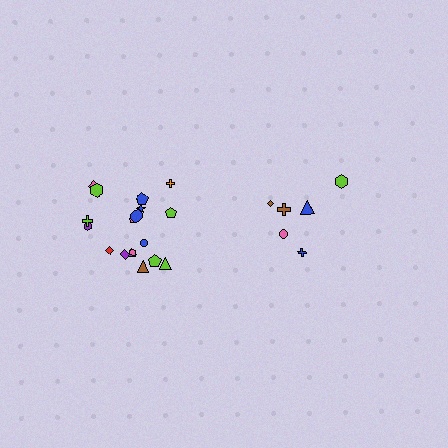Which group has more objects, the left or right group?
The left group.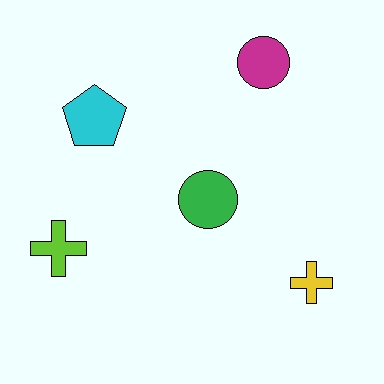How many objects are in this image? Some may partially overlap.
There are 5 objects.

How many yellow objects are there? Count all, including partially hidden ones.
There is 1 yellow object.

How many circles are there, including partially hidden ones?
There are 2 circles.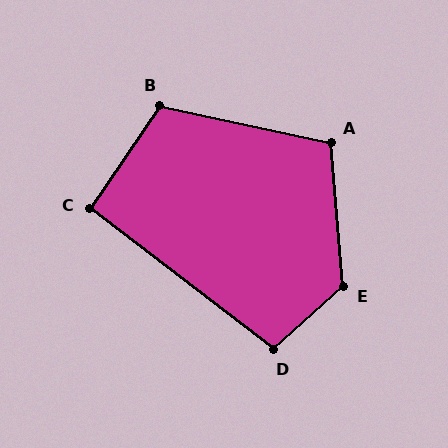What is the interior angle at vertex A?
Approximately 107 degrees (obtuse).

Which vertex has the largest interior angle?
E, at approximately 127 degrees.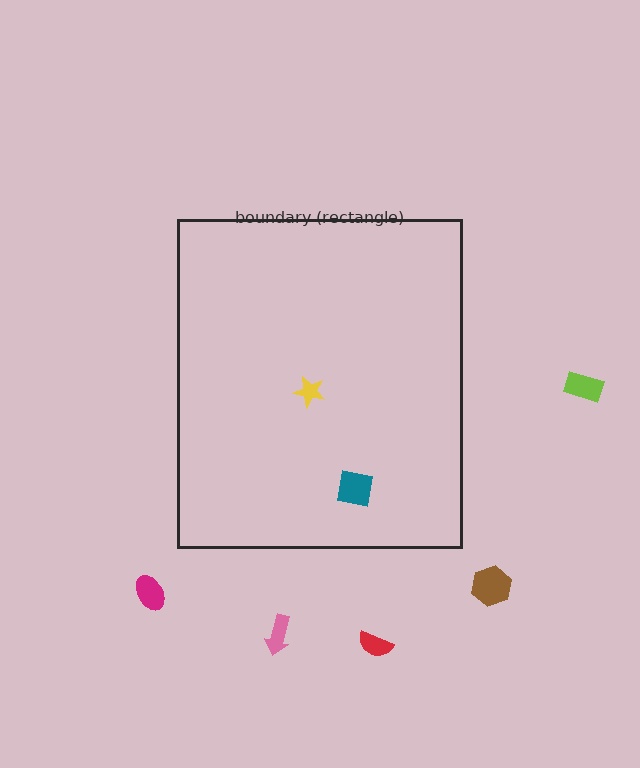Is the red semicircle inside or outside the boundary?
Outside.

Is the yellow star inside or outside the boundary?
Inside.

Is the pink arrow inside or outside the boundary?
Outside.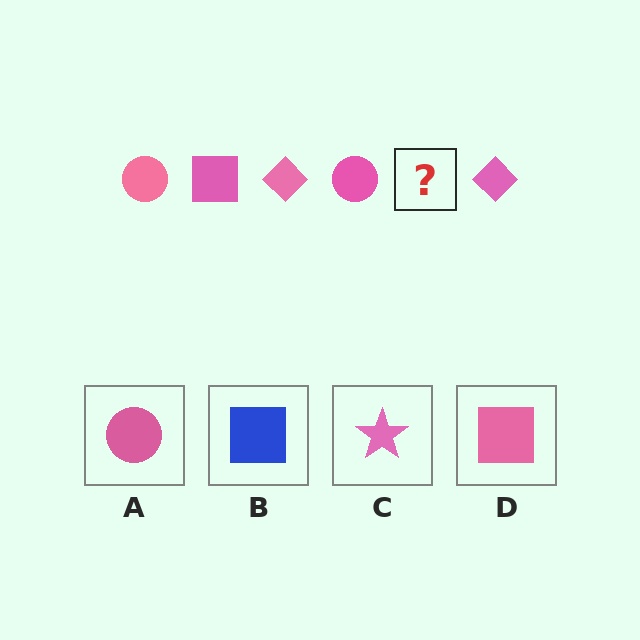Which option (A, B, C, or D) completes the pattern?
D.